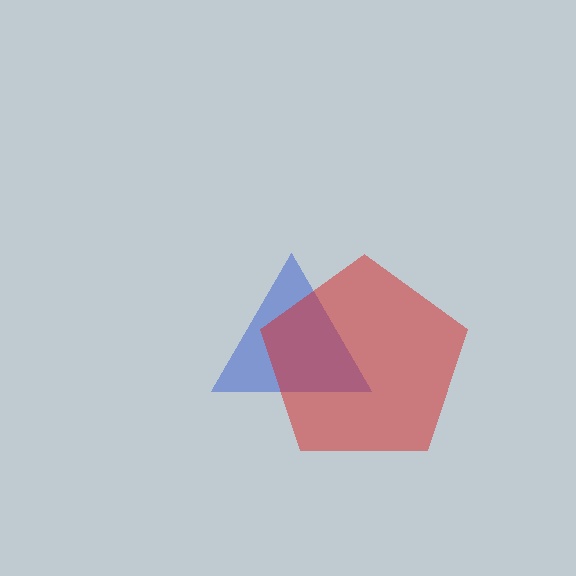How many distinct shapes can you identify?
There are 2 distinct shapes: a blue triangle, a red pentagon.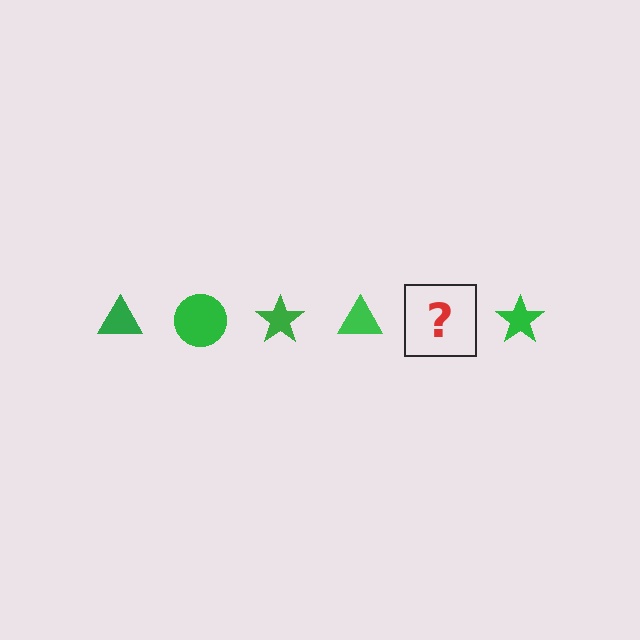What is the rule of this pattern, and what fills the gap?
The rule is that the pattern cycles through triangle, circle, star shapes in green. The gap should be filled with a green circle.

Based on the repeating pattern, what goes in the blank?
The blank should be a green circle.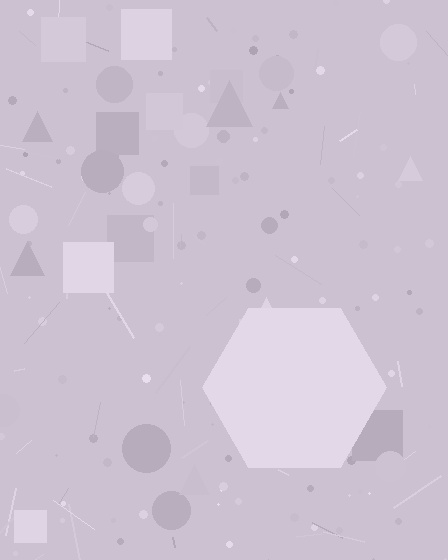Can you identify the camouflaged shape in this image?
The camouflaged shape is a hexagon.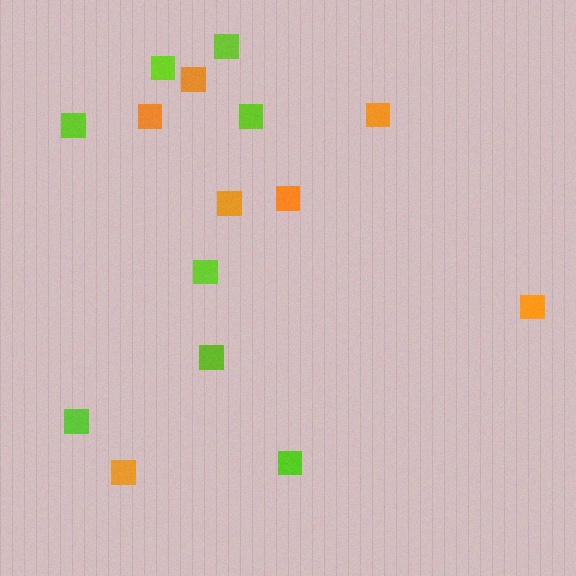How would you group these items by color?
There are 2 groups: one group of orange squares (7) and one group of lime squares (8).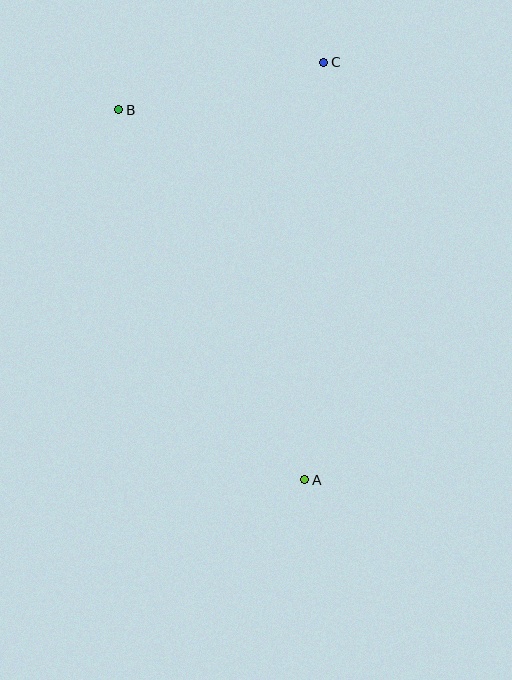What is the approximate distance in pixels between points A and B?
The distance between A and B is approximately 414 pixels.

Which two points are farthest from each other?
Points A and C are farthest from each other.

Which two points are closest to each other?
Points B and C are closest to each other.